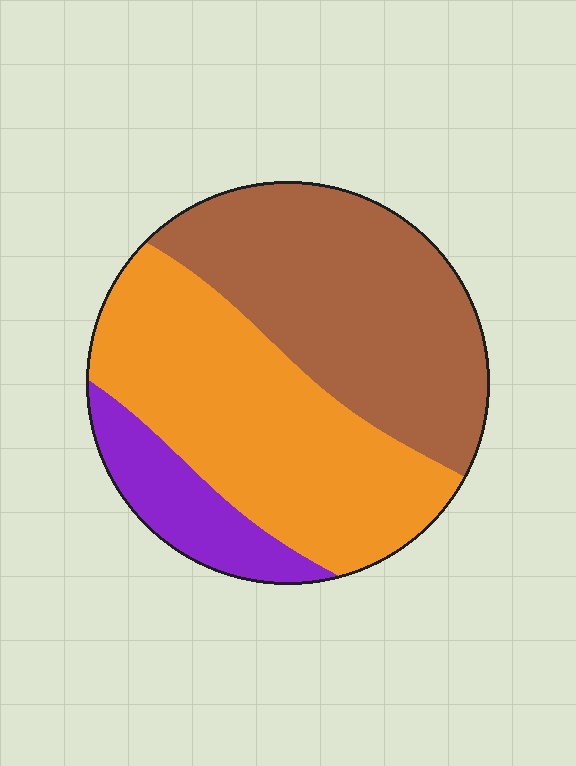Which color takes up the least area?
Purple, at roughly 15%.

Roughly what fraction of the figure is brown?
Brown covers 43% of the figure.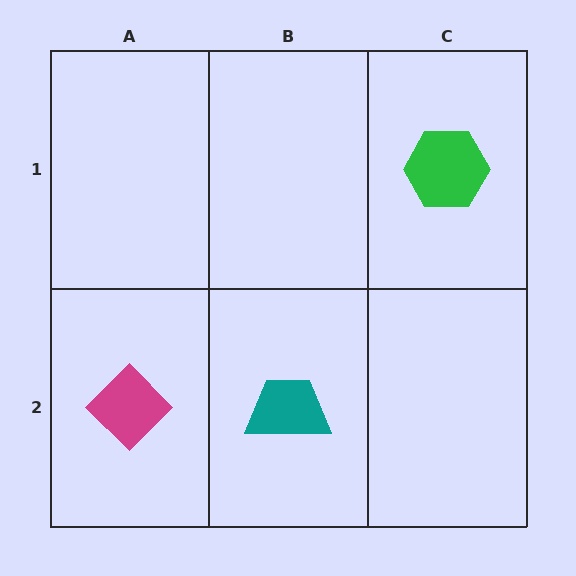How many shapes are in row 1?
1 shape.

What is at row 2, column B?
A teal trapezoid.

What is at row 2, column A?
A magenta diamond.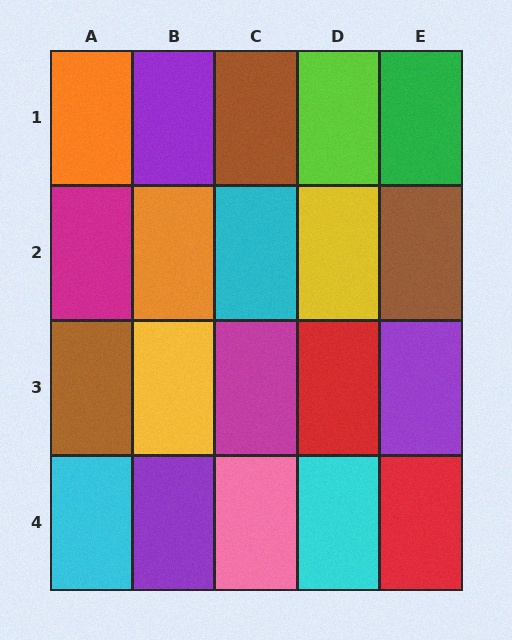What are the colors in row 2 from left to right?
Magenta, orange, cyan, yellow, brown.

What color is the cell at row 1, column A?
Orange.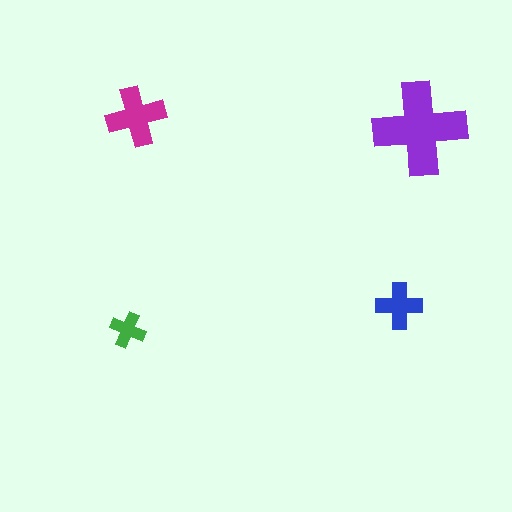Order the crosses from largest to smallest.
the purple one, the magenta one, the blue one, the green one.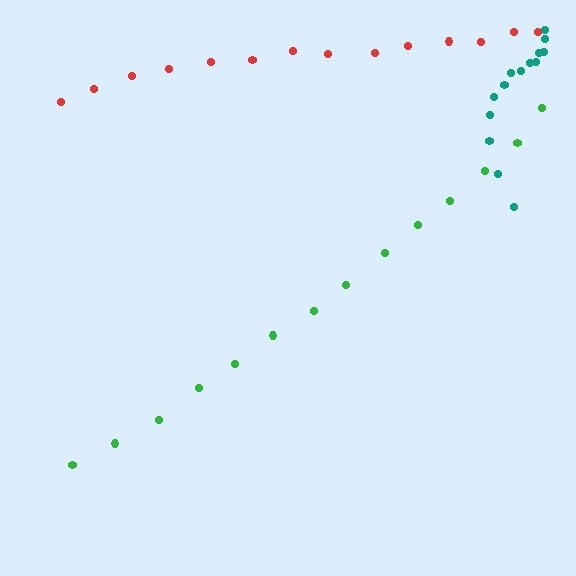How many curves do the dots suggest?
There are 3 distinct paths.